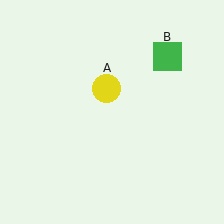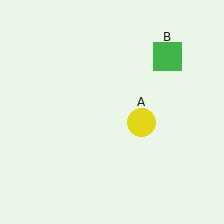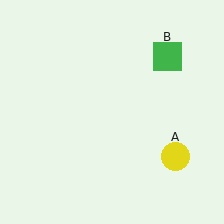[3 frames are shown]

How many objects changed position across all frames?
1 object changed position: yellow circle (object A).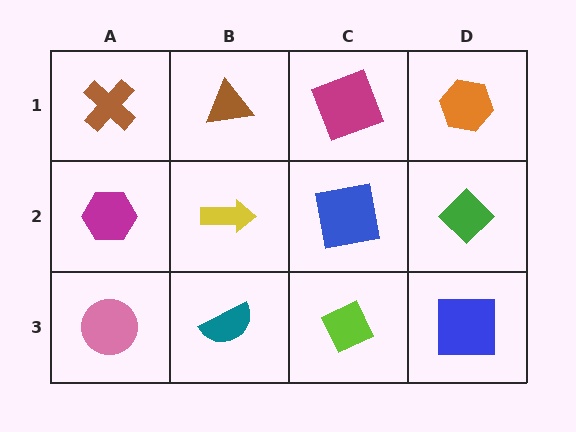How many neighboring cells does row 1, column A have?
2.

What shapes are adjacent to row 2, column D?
An orange hexagon (row 1, column D), a blue square (row 3, column D), a blue square (row 2, column C).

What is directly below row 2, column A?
A pink circle.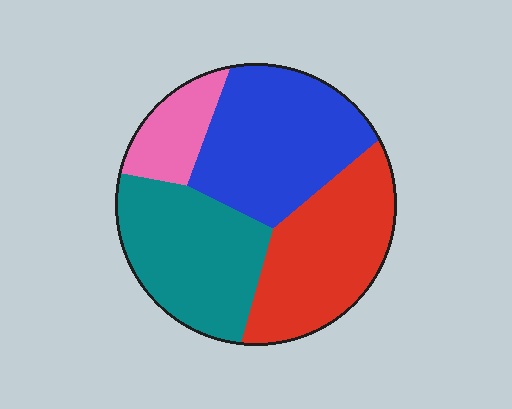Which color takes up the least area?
Pink, at roughly 10%.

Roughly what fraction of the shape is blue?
Blue covers about 30% of the shape.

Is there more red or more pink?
Red.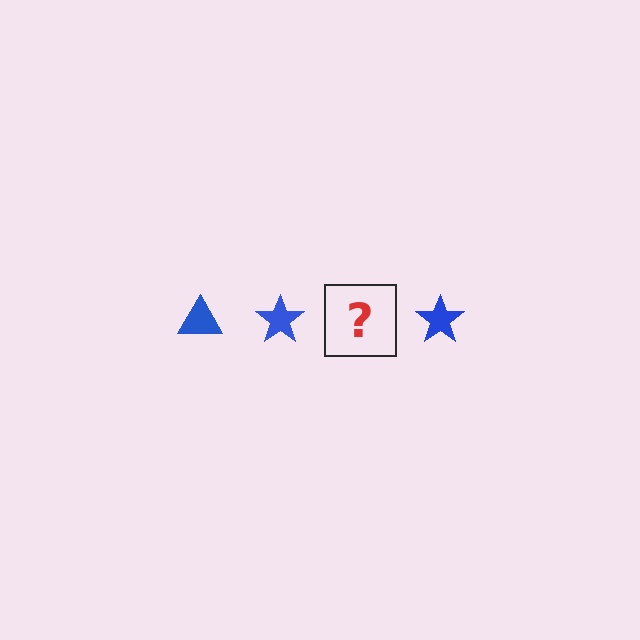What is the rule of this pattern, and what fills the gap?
The rule is that the pattern cycles through triangle, star shapes in blue. The gap should be filled with a blue triangle.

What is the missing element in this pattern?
The missing element is a blue triangle.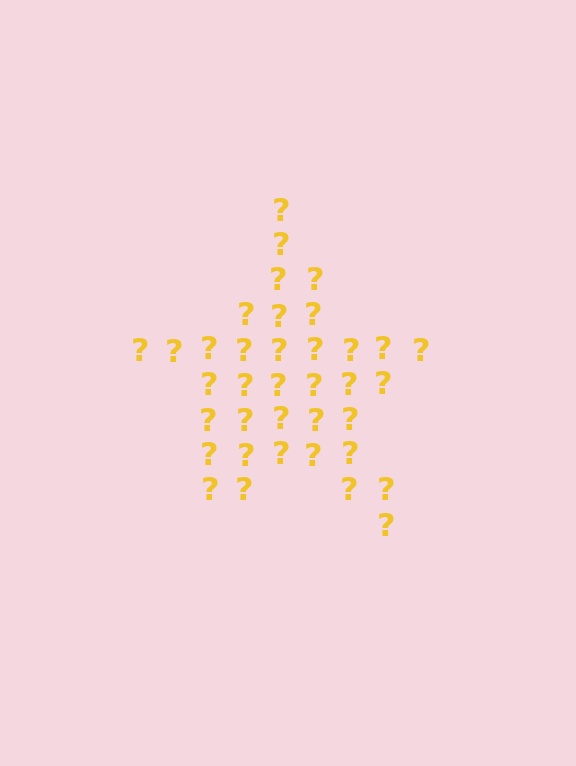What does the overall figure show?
The overall figure shows a star.